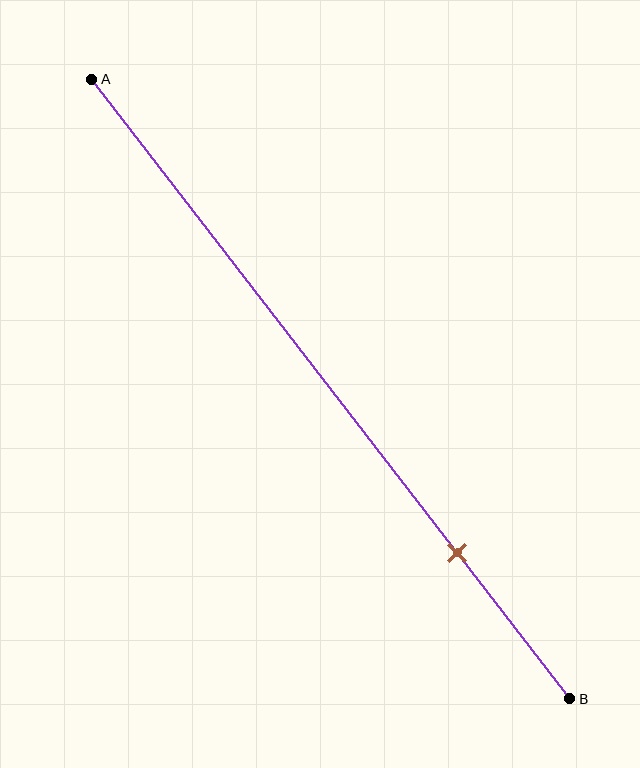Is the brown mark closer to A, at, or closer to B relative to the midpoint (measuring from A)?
The brown mark is closer to point B than the midpoint of segment AB.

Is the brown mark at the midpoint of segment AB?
No, the mark is at about 75% from A, not at the 50% midpoint.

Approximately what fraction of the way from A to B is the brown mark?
The brown mark is approximately 75% of the way from A to B.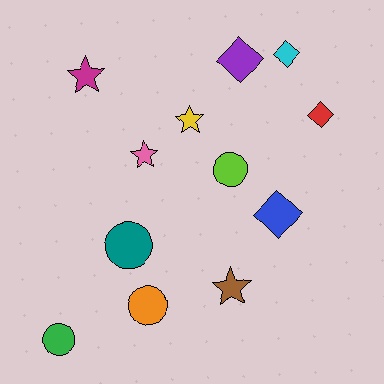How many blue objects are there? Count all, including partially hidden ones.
There is 1 blue object.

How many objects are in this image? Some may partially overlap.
There are 12 objects.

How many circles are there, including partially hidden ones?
There are 4 circles.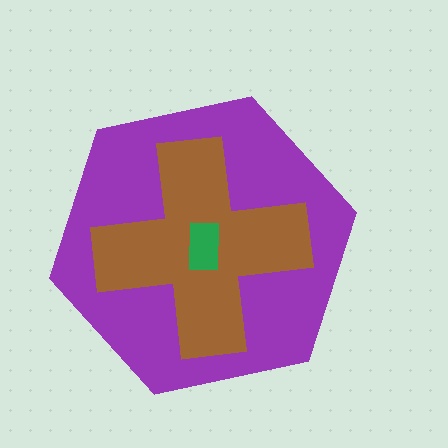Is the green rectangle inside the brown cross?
Yes.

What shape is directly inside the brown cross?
The green rectangle.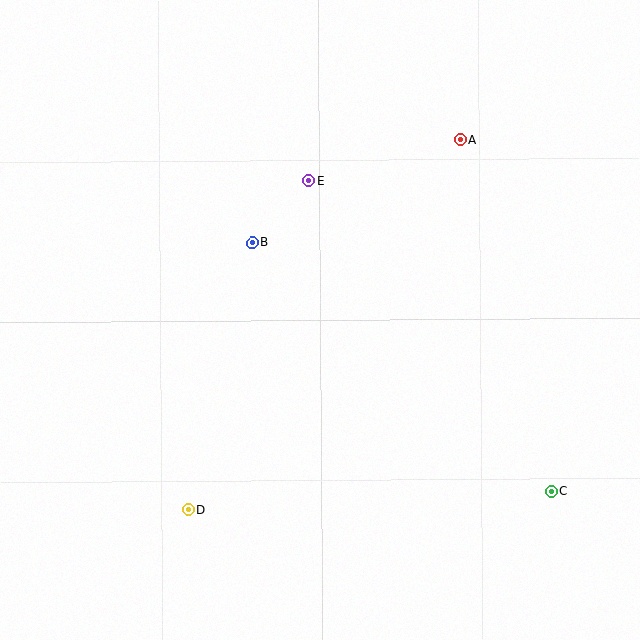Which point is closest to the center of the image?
Point B at (253, 242) is closest to the center.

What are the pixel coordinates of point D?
Point D is at (188, 510).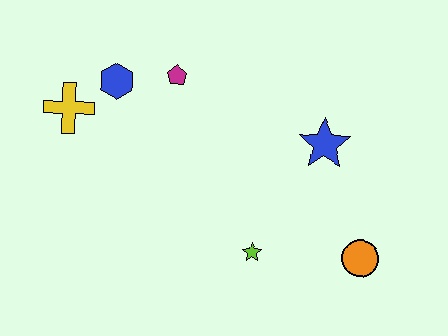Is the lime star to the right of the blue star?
No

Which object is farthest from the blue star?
The yellow cross is farthest from the blue star.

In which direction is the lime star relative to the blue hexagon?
The lime star is below the blue hexagon.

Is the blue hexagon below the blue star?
No